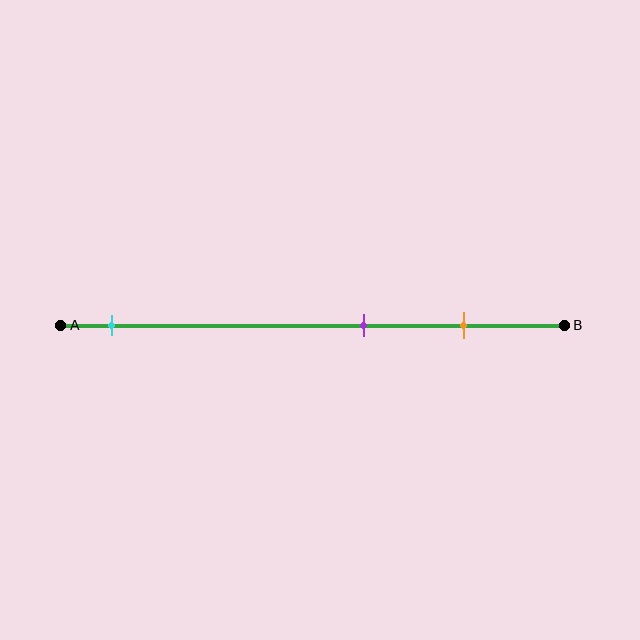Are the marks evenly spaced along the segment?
No, the marks are not evenly spaced.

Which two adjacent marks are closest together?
The purple and orange marks are the closest adjacent pair.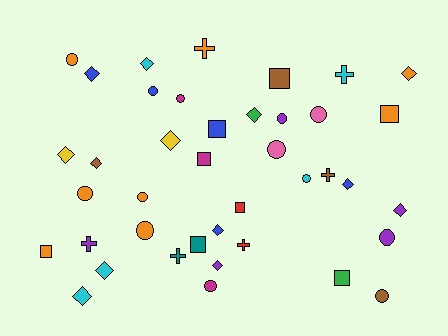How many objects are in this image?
There are 40 objects.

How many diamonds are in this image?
There are 13 diamonds.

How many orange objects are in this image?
There are 8 orange objects.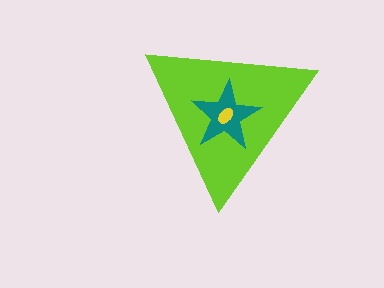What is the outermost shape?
The lime triangle.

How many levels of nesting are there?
3.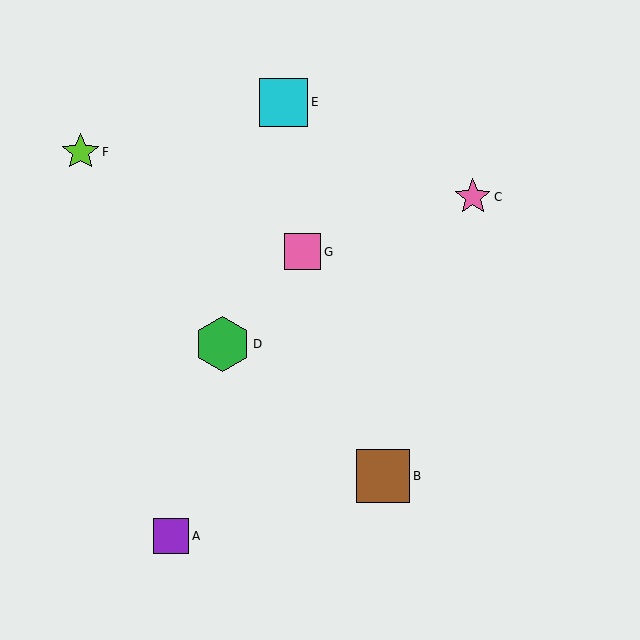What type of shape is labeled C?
Shape C is a pink star.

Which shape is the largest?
The green hexagon (labeled D) is the largest.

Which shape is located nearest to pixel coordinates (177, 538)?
The purple square (labeled A) at (171, 536) is nearest to that location.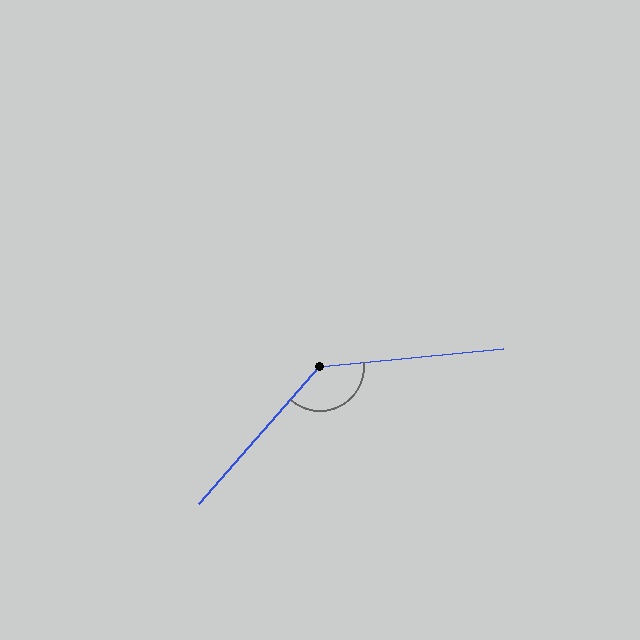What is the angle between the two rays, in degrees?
Approximately 137 degrees.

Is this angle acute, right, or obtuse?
It is obtuse.